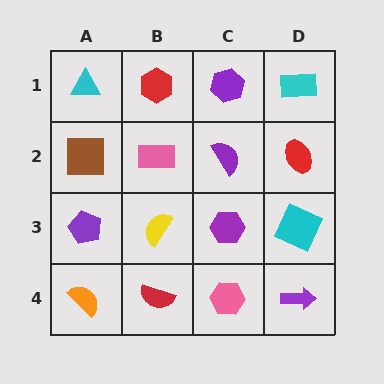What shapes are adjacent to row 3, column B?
A pink rectangle (row 2, column B), a red semicircle (row 4, column B), a purple pentagon (row 3, column A), a purple hexagon (row 3, column C).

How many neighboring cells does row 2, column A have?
3.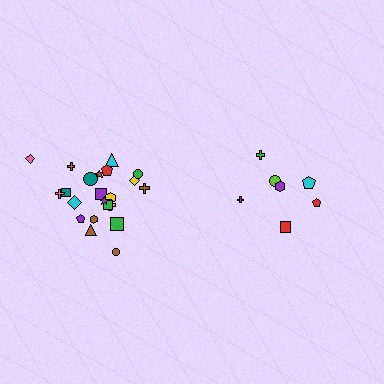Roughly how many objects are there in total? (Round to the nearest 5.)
Roughly 30 objects in total.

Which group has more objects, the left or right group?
The left group.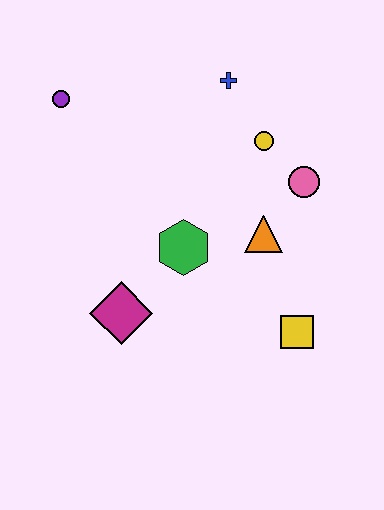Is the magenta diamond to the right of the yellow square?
No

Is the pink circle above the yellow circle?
No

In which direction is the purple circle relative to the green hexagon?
The purple circle is above the green hexagon.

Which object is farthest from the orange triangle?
The purple circle is farthest from the orange triangle.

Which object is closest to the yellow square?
The orange triangle is closest to the yellow square.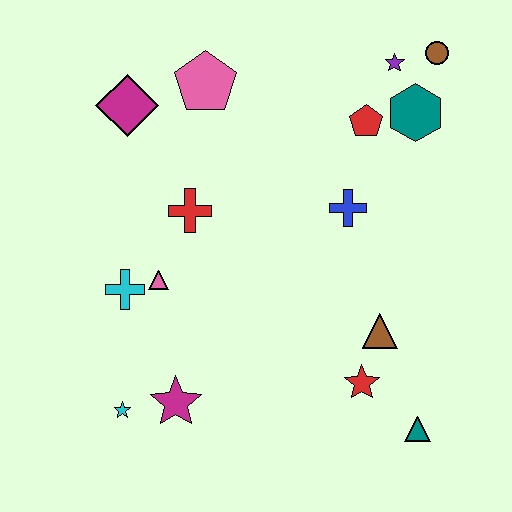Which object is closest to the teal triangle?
The red star is closest to the teal triangle.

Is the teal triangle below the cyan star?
Yes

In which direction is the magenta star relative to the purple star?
The magenta star is below the purple star.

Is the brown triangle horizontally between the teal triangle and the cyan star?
Yes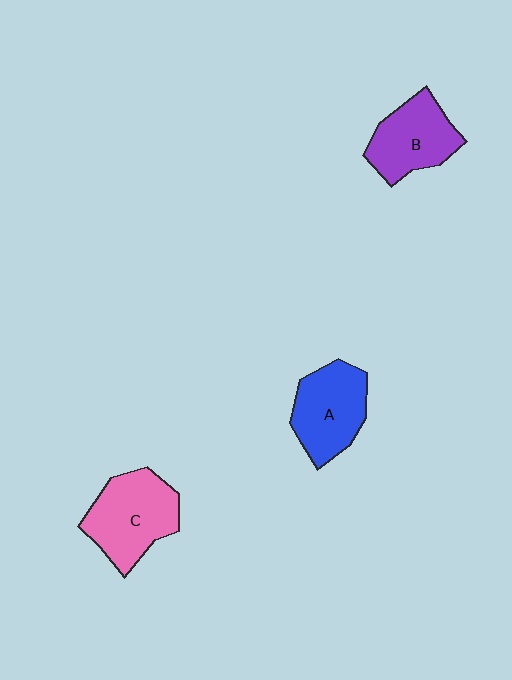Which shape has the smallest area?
Shape B (purple).